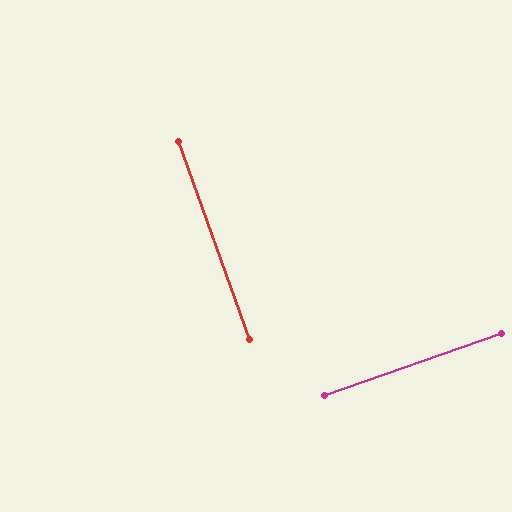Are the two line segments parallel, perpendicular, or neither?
Perpendicular — they meet at approximately 89°.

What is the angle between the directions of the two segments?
Approximately 89 degrees.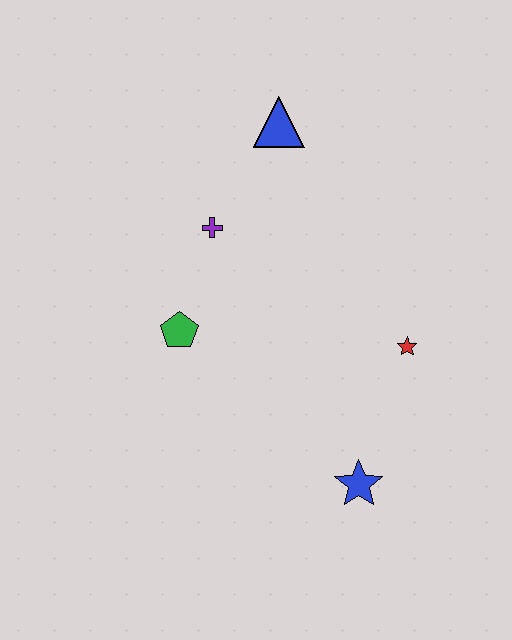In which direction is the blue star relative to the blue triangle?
The blue star is below the blue triangle.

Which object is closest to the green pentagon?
The purple cross is closest to the green pentagon.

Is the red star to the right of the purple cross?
Yes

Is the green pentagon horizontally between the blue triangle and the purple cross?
No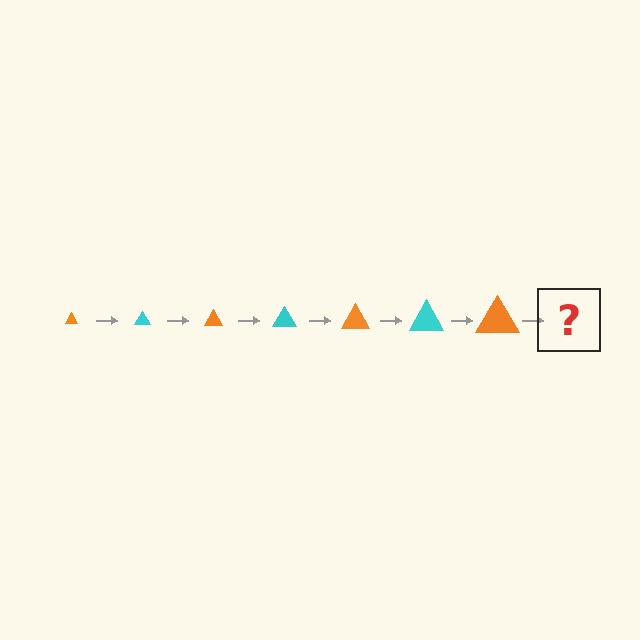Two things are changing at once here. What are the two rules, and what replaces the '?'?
The two rules are that the triangle grows larger each step and the color cycles through orange and cyan. The '?' should be a cyan triangle, larger than the previous one.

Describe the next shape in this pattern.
It should be a cyan triangle, larger than the previous one.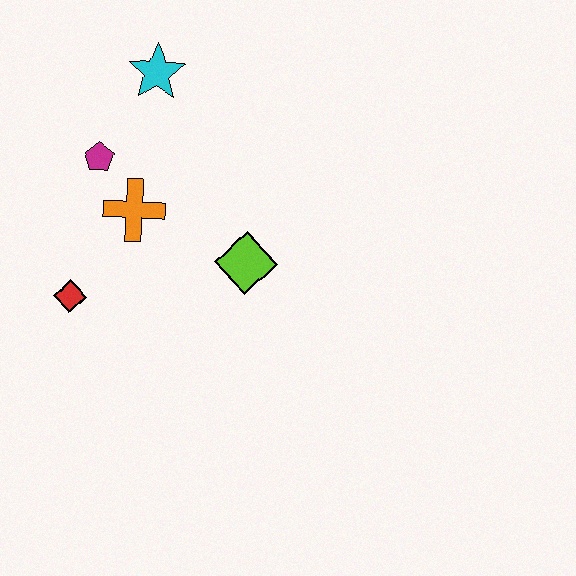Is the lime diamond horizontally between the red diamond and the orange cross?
No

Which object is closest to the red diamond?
The orange cross is closest to the red diamond.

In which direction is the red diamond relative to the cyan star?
The red diamond is below the cyan star.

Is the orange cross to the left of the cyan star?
Yes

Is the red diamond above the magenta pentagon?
No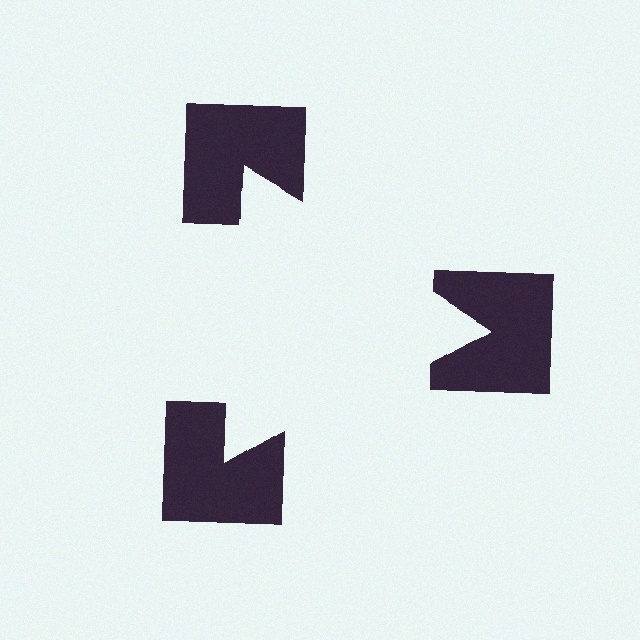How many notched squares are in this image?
There are 3 — one at each vertex of the illusory triangle.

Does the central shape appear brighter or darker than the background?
It typically appears slightly brighter than the background, even though no actual brightness change is drawn.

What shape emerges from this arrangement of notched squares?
An illusory triangle — its edges are inferred from the aligned wedge cuts in the notched squares, not physically drawn.